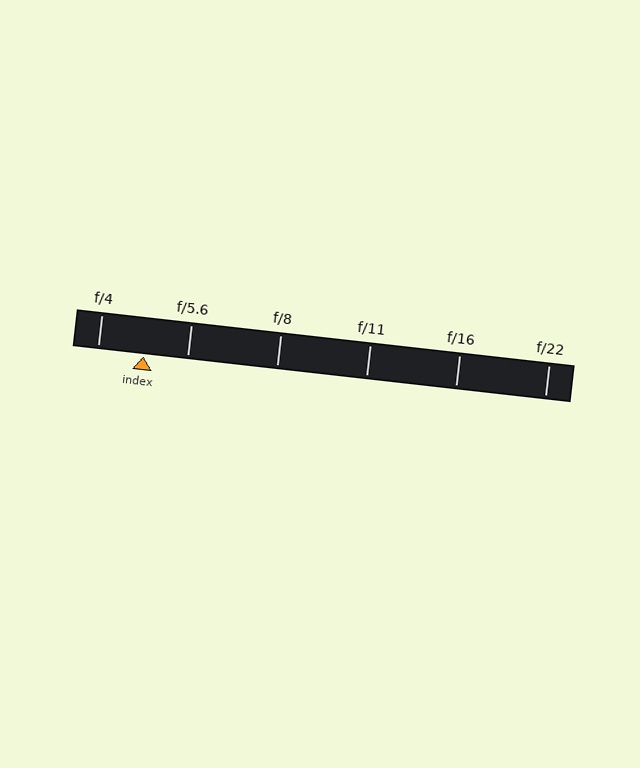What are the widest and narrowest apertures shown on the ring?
The widest aperture shown is f/4 and the narrowest is f/22.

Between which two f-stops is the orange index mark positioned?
The index mark is between f/4 and f/5.6.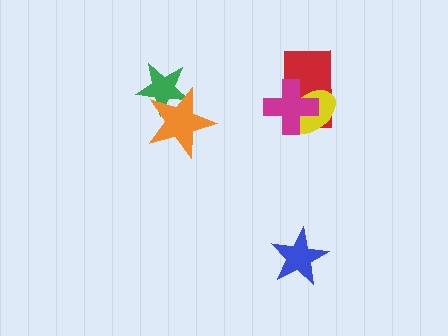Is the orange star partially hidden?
No, no other shape covers it.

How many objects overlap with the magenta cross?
2 objects overlap with the magenta cross.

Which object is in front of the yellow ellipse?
The magenta cross is in front of the yellow ellipse.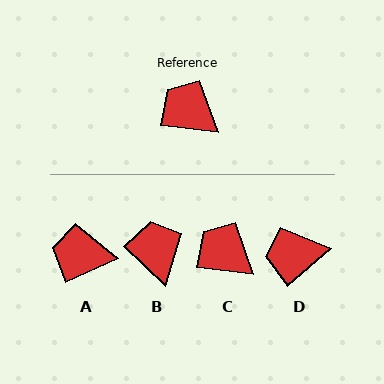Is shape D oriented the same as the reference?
No, it is off by about 48 degrees.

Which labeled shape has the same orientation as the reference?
C.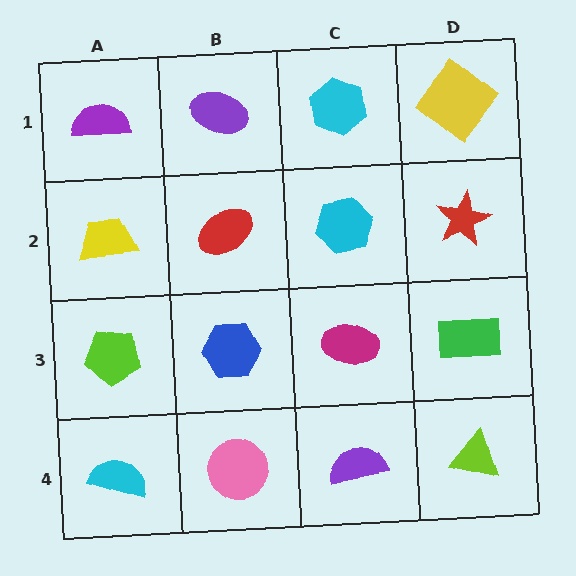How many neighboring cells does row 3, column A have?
3.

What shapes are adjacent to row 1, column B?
A red ellipse (row 2, column B), a purple semicircle (row 1, column A), a cyan hexagon (row 1, column C).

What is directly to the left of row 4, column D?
A purple semicircle.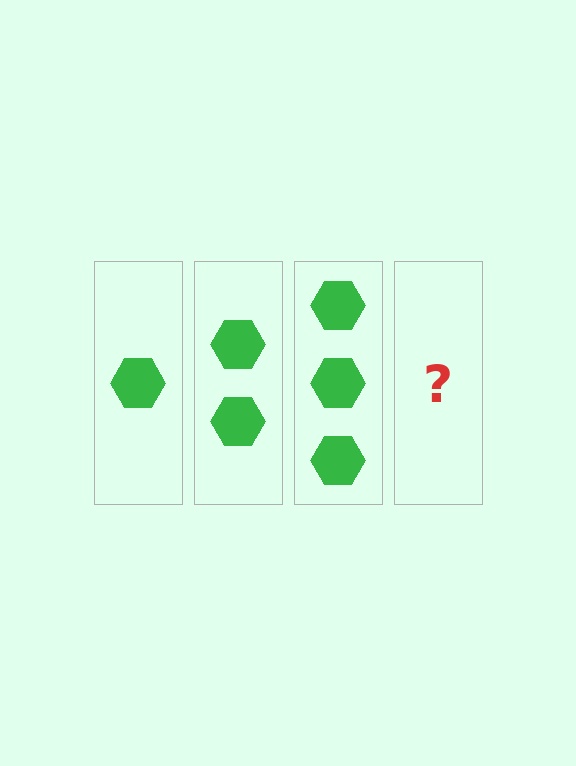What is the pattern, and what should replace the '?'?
The pattern is that each step adds one more hexagon. The '?' should be 4 hexagons.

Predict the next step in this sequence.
The next step is 4 hexagons.